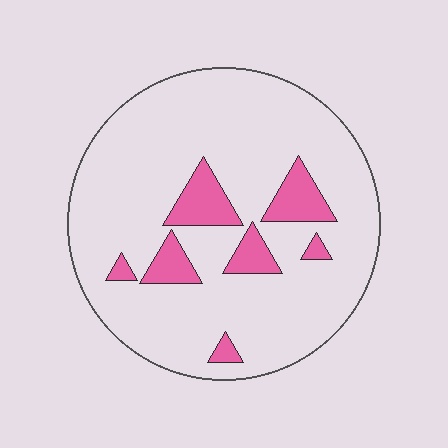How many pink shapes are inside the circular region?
7.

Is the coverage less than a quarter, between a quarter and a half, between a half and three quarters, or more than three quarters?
Less than a quarter.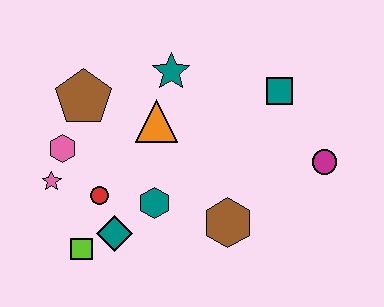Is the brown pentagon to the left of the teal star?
Yes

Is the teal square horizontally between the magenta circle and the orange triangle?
Yes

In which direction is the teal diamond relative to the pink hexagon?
The teal diamond is below the pink hexagon.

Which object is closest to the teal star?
The orange triangle is closest to the teal star.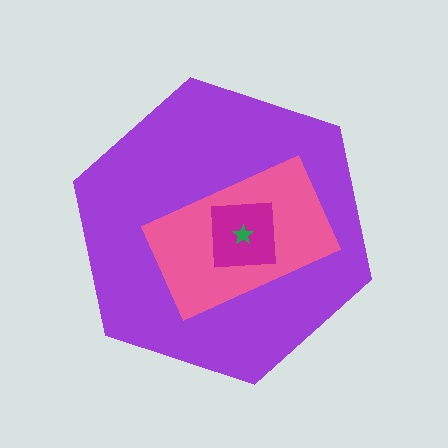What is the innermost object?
The green star.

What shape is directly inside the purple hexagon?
The pink rectangle.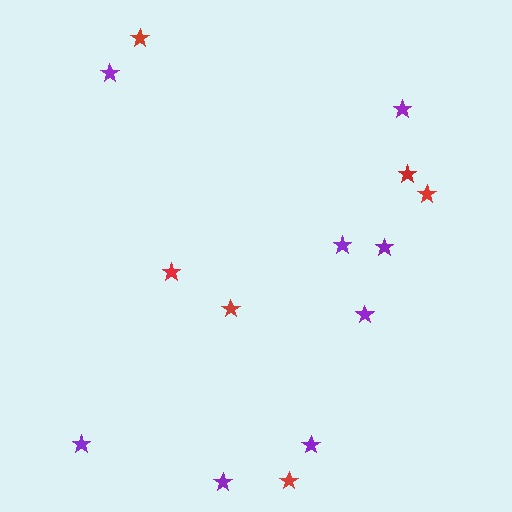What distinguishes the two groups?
There are 2 groups: one group of purple stars (8) and one group of red stars (6).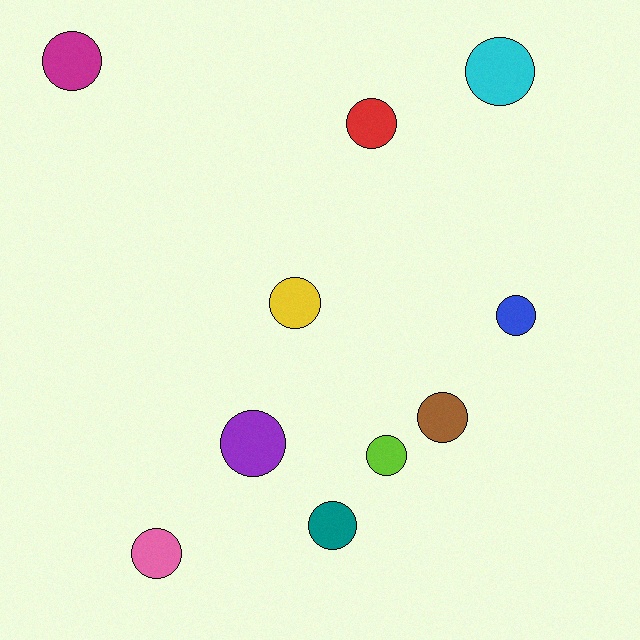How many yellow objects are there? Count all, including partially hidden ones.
There is 1 yellow object.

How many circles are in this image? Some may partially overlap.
There are 10 circles.